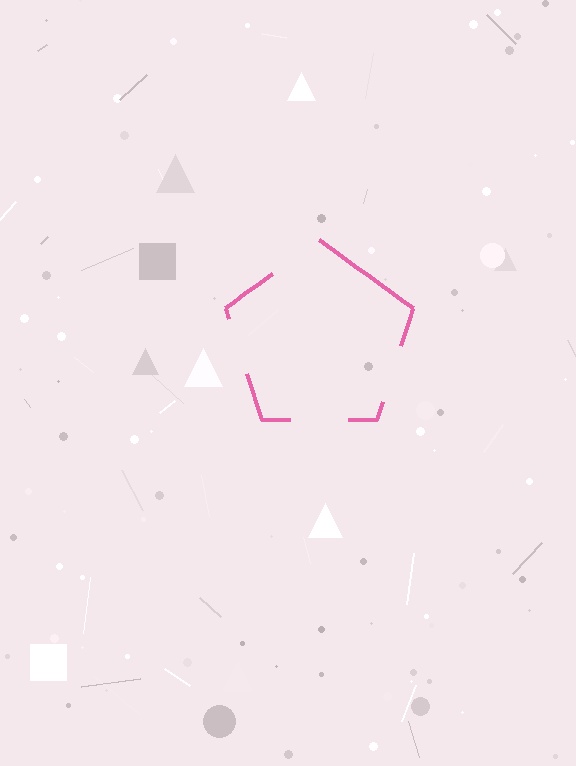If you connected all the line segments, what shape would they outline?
They would outline a pentagon.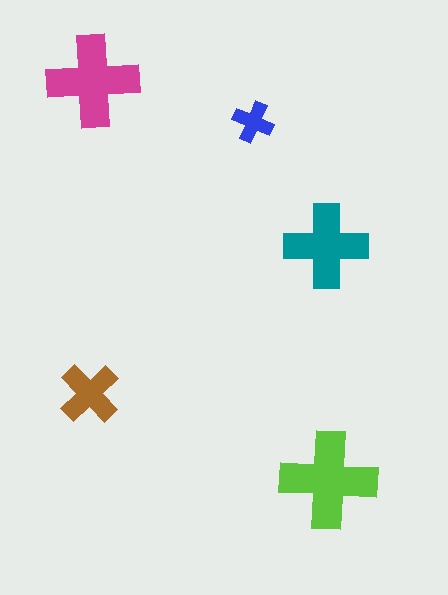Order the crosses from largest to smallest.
the lime one, the magenta one, the teal one, the brown one, the blue one.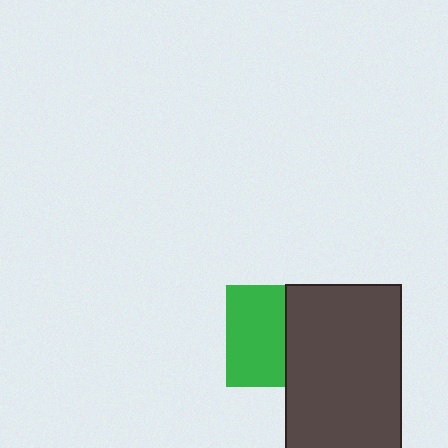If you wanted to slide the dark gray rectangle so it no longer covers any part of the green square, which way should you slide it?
Slide it right — that is the most direct way to separate the two shapes.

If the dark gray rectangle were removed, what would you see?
You would see the complete green square.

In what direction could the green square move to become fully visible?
The green square could move left. That would shift it out from behind the dark gray rectangle entirely.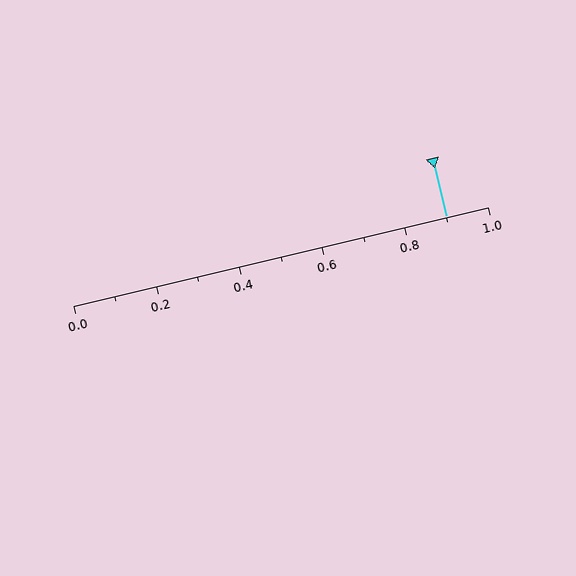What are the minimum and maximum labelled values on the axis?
The axis runs from 0.0 to 1.0.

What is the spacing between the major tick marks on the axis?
The major ticks are spaced 0.2 apart.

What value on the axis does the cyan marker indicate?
The marker indicates approximately 0.9.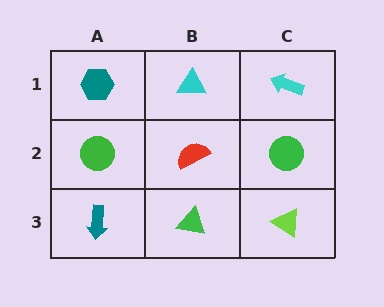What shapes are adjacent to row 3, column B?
A red semicircle (row 2, column B), a teal arrow (row 3, column A), a lime triangle (row 3, column C).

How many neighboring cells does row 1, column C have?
2.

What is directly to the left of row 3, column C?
A green triangle.